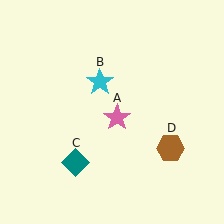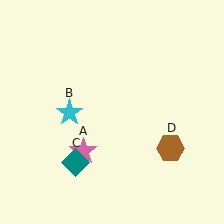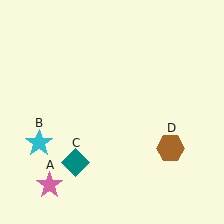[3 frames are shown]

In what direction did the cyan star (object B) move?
The cyan star (object B) moved down and to the left.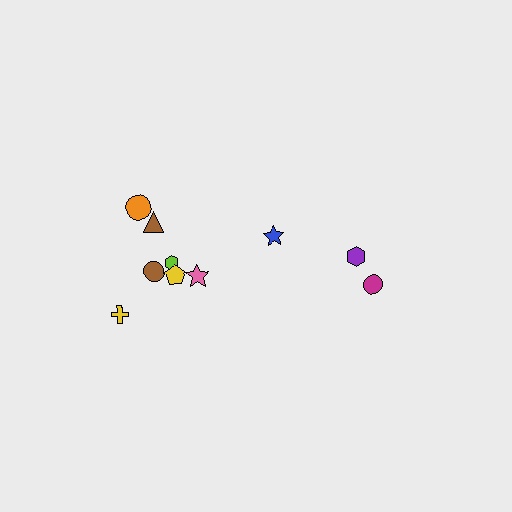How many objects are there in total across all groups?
There are 10 objects.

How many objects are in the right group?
There are 3 objects.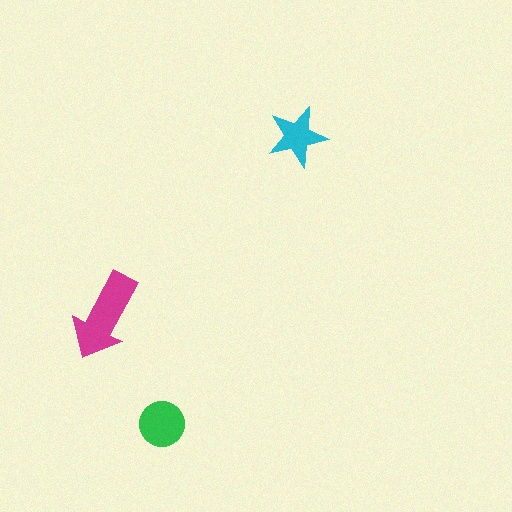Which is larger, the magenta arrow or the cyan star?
The magenta arrow.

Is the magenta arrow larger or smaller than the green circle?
Larger.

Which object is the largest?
The magenta arrow.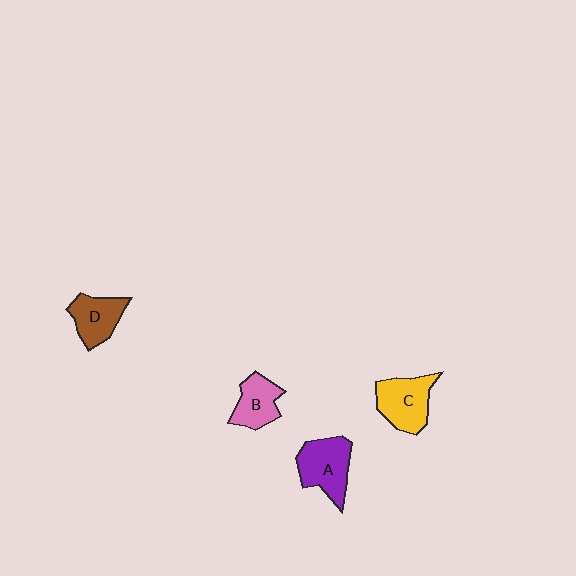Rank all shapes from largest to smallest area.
From largest to smallest: A (purple), C (yellow), D (brown), B (pink).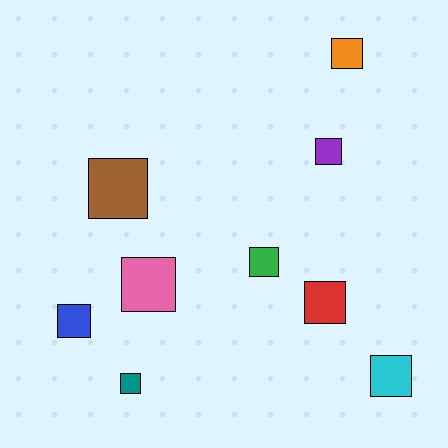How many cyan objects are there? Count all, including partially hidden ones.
There is 1 cyan object.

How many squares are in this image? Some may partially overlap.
There are 9 squares.